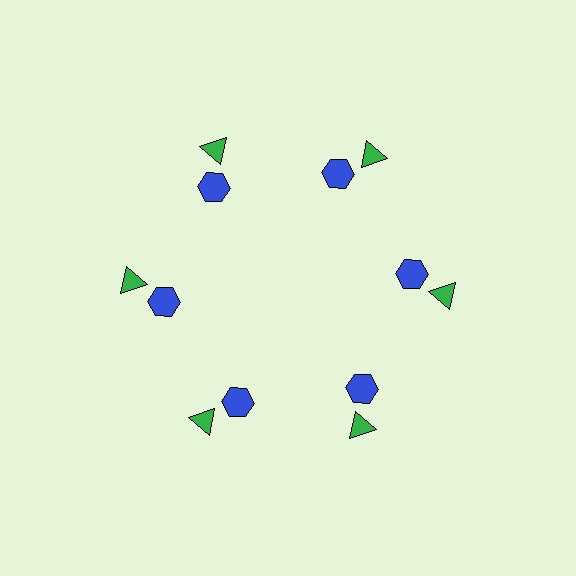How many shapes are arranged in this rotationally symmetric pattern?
There are 12 shapes, arranged in 6 groups of 2.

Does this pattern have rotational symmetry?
Yes, this pattern has 6-fold rotational symmetry. It looks the same after rotating 60 degrees around the center.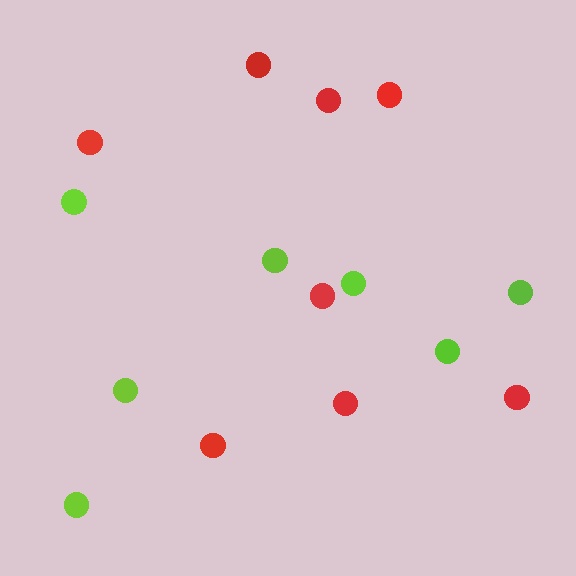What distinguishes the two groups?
There are 2 groups: one group of lime circles (7) and one group of red circles (8).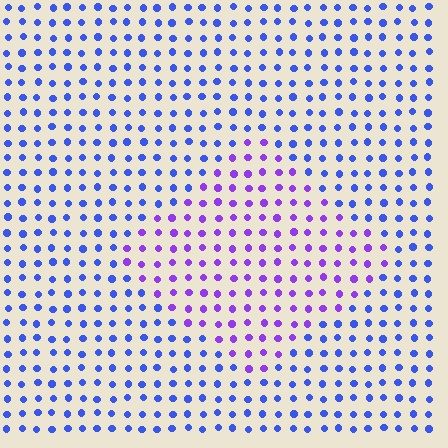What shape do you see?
I see a diamond.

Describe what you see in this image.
The image is filled with small blue elements in a uniform arrangement. A diamond-shaped region is visible where the elements are tinted to a slightly different hue, forming a subtle color boundary.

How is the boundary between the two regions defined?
The boundary is defined purely by a slight shift in hue (about 41 degrees). Spacing, size, and orientation are identical on both sides.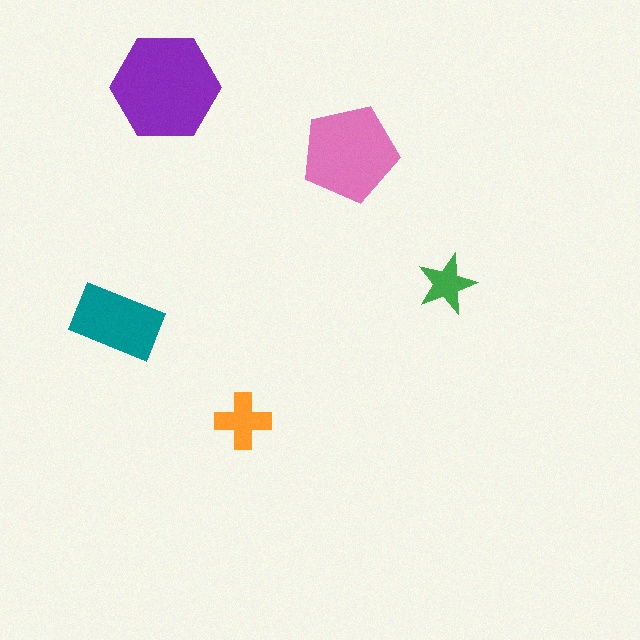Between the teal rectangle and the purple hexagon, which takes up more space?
The purple hexagon.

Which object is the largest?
The purple hexagon.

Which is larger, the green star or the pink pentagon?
The pink pentagon.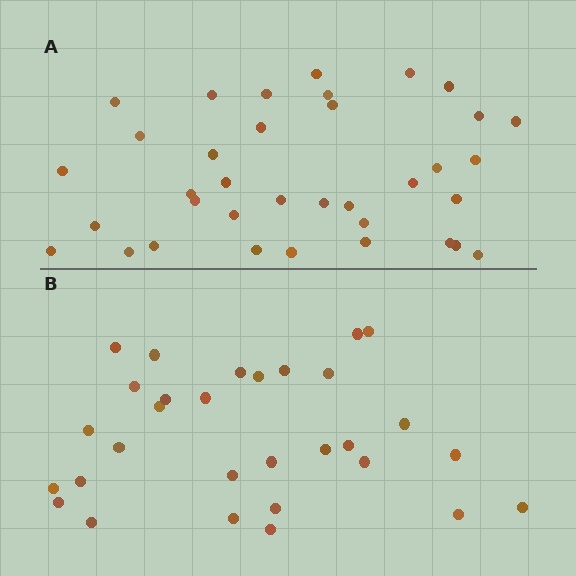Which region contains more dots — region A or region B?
Region A (the top region) has more dots.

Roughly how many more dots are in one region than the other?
Region A has about 6 more dots than region B.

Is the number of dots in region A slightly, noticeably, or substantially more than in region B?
Region A has only slightly more — the two regions are fairly close. The ratio is roughly 1.2 to 1.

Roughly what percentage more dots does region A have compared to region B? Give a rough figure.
About 20% more.